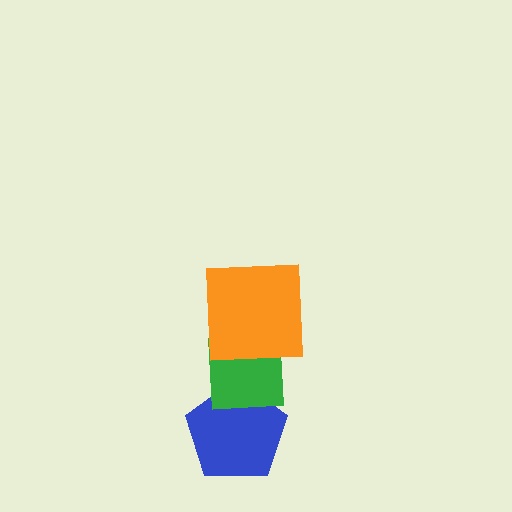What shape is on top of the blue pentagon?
The green square is on top of the blue pentagon.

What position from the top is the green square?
The green square is 2nd from the top.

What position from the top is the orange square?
The orange square is 1st from the top.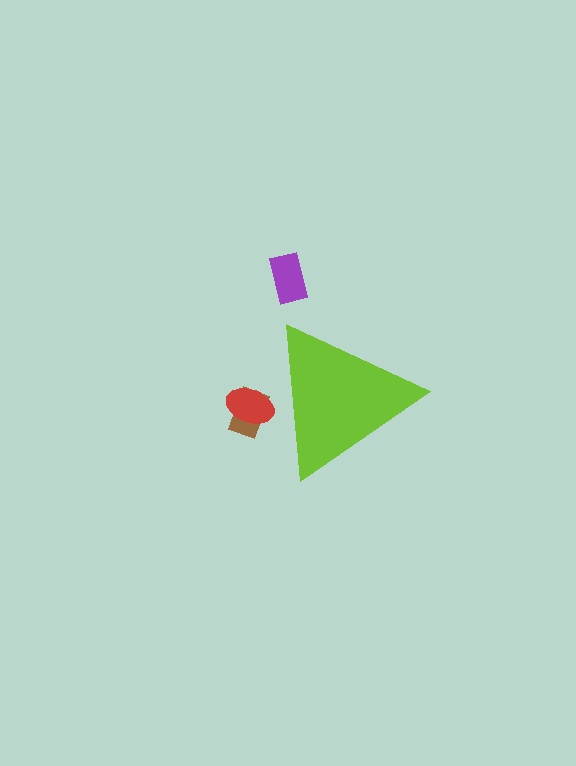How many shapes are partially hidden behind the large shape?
2 shapes are partially hidden.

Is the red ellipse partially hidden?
Yes, the red ellipse is partially hidden behind the lime triangle.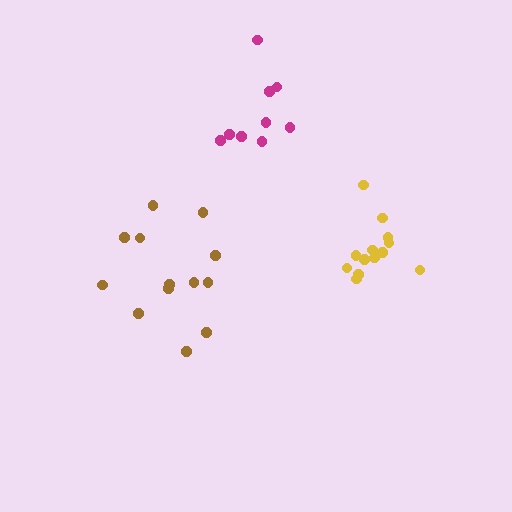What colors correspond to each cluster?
The clusters are colored: yellow, magenta, brown.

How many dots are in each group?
Group 1: 13 dots, Group 2: 9 dots, Group 3: 13 dots (35 total).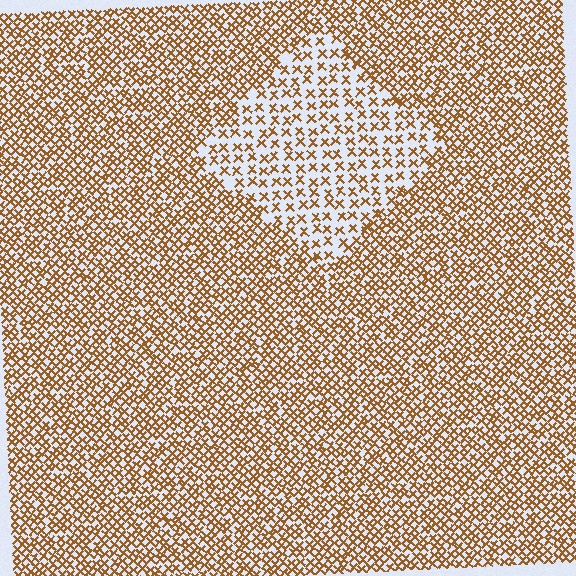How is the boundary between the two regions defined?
The boundary is defined by a change in element density (approximately 2.0x ratio). All elements are the same color, size, and shape.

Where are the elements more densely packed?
The elements are more densely packed outside the diamond boundary.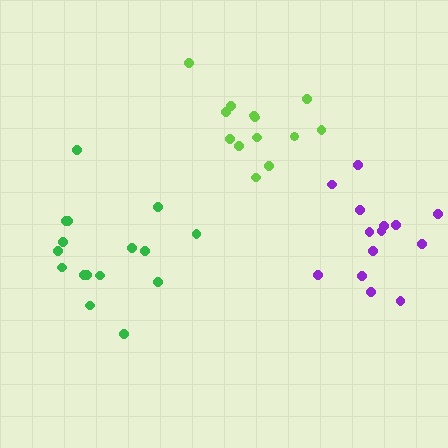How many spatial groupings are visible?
There are 3 spatial groupings.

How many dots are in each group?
Group 1: 13 dots, Group 2: 14 dots, Group 3: 16 dots (43 total).